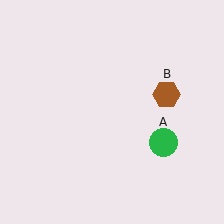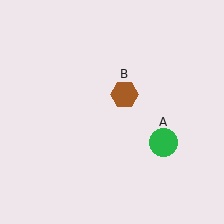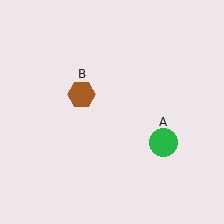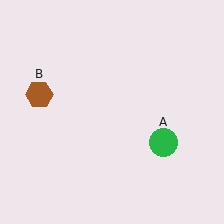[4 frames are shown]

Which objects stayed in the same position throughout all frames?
Green circle (object A) remained stationary.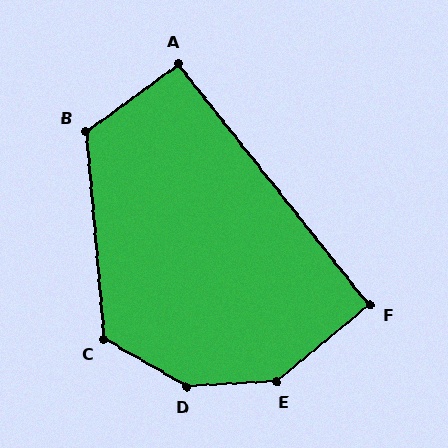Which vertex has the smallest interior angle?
F, at approximately 91 degrees.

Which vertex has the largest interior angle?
D, at approximately 148 degrees.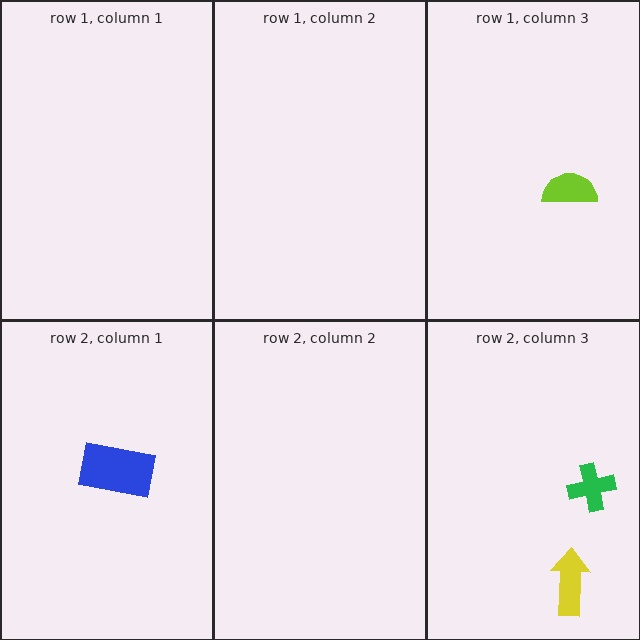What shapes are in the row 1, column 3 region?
The lime semicircle.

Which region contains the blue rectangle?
The row 2, column 1 region.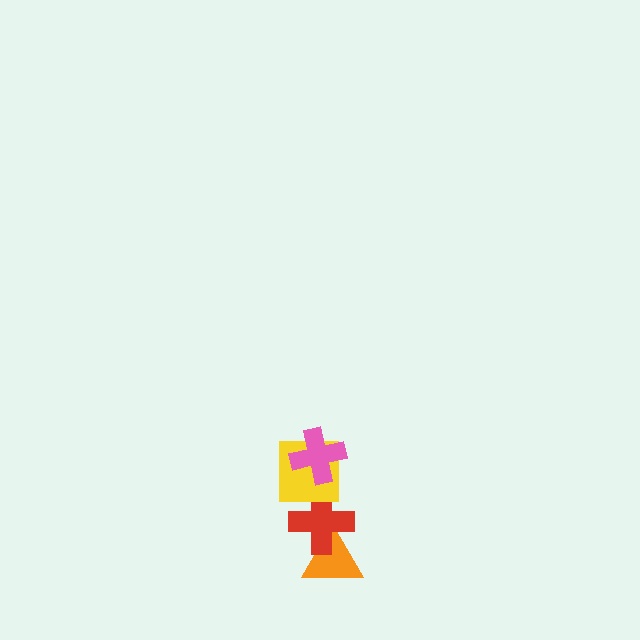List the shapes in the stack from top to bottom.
From top to bottom: the pink cross, the yellow square, the red cross, the orange triangle.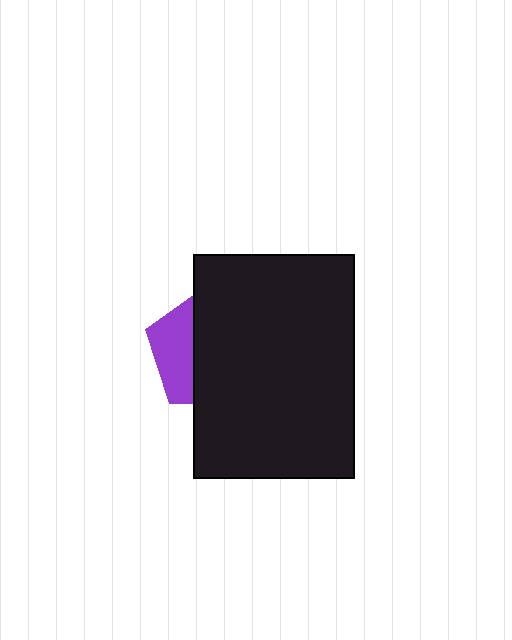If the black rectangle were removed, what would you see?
You would see the complete purple pentagon.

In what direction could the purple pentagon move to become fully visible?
The purple pentagon could move left. That would shift it out from behind the black rectangle entirely.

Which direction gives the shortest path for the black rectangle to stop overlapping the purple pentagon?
Moving right gives the shortest separation.